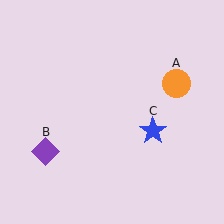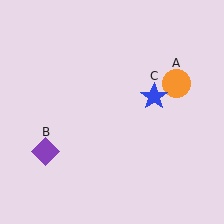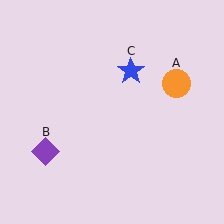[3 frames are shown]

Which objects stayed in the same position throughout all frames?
Orange circle (object A) and purple diamond (object B) remained stationary.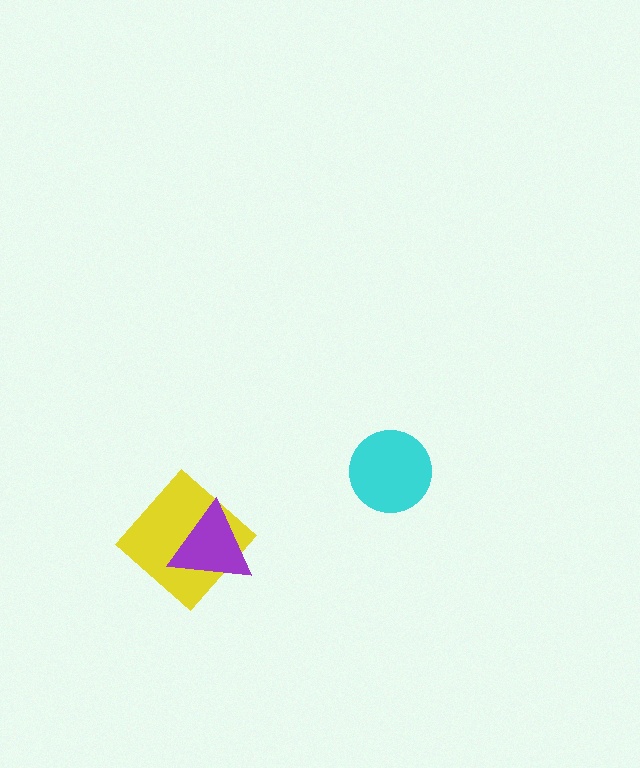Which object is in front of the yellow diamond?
The purple triangle is in front of the yellow diamond.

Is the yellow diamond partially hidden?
Yes, it is partially covered by another shape.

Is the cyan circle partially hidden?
No, no other shape covers it.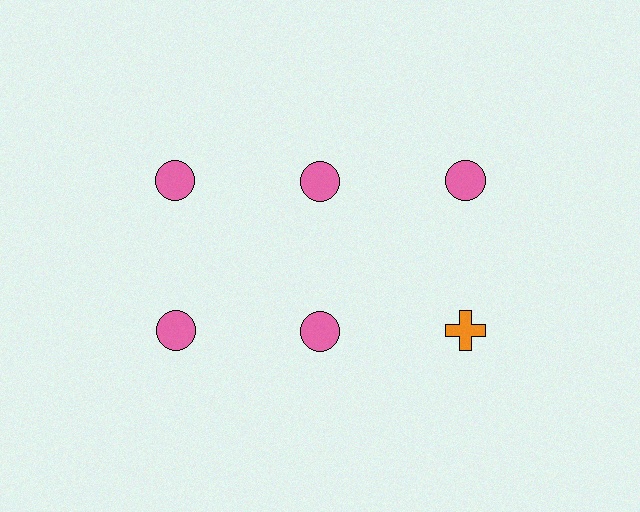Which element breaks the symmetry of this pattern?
The orange cross in the second row, center column breaks the symmetry. All other shapes are pink circles.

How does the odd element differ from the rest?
It differs in both color (orange instead of pink) and shape (cross instead of circle).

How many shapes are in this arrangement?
There are 6 shapes arranged in a grid pattern.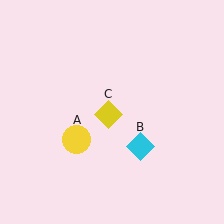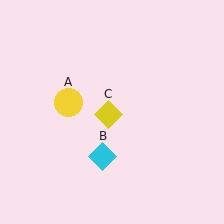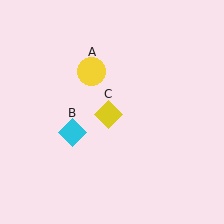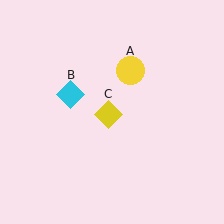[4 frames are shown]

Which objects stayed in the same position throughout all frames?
Yellow diamond (object C) remained stationary.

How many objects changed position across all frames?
2 objects changed position: yellow circle (object A), cyan diamond (object B).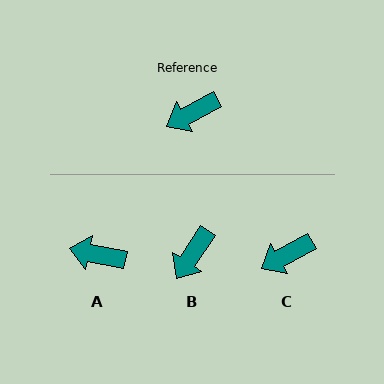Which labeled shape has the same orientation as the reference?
C.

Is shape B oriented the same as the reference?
No, it is off by about 28 degrees.